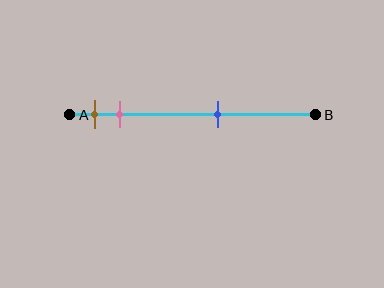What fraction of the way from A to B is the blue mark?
The blue mark is approximately 60% (0.6) of the way from A to B.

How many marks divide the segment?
There are 3 marks dividing the segment.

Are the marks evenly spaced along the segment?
No, the marks are not evenly spaced.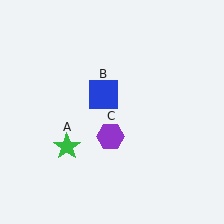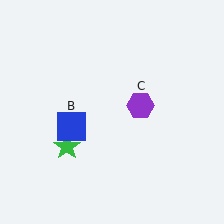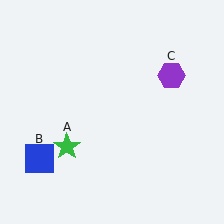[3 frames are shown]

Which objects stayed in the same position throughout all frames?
Green star (object A) remained stationary.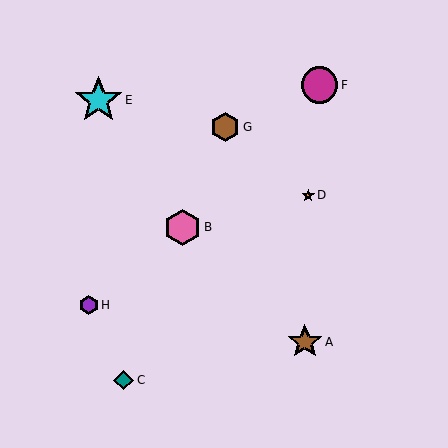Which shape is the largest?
The cyan star (labeled E) is the largest.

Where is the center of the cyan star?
The center of the cyan star is at (98, 100).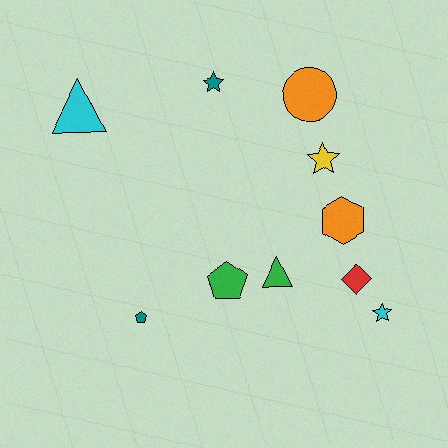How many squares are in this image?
There are no squares.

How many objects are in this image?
There are 10 objects.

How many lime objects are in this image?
There are no lime objects.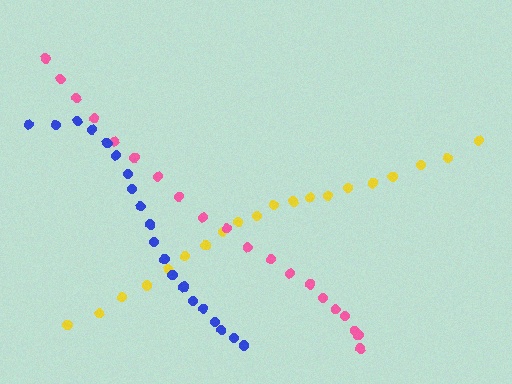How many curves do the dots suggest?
There are 3 distinct paths.